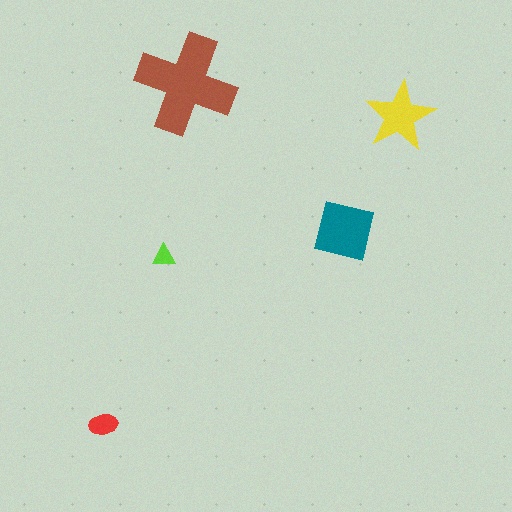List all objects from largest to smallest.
The brown cross, the teal square, the yellow star, the red ellipse, the lime triangle.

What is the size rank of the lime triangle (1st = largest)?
5th.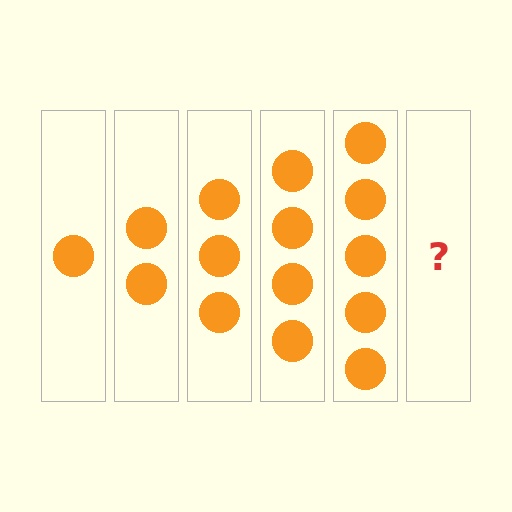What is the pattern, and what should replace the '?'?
The pattern is that each step adds one more circle. The '?' should be 6 circles.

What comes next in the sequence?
The next element should be 6 circles.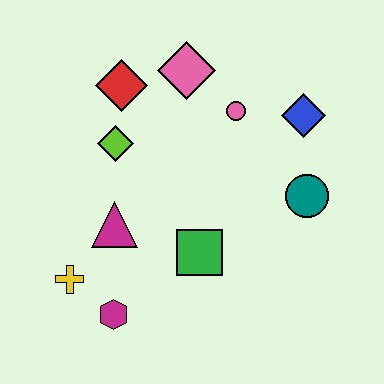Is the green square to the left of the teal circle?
Yes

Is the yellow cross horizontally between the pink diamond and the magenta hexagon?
No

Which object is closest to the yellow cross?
The magenta hexagon is closest to the yellow cross.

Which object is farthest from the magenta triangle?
The blue diamond is farthest from the magenta triangle.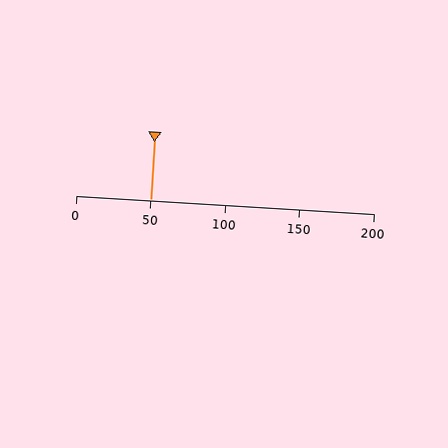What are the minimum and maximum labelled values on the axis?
The axis runs from 0 to 200.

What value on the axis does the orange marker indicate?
The marker indicates approximately 50.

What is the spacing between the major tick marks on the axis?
The major ticks are spaced 50 apart.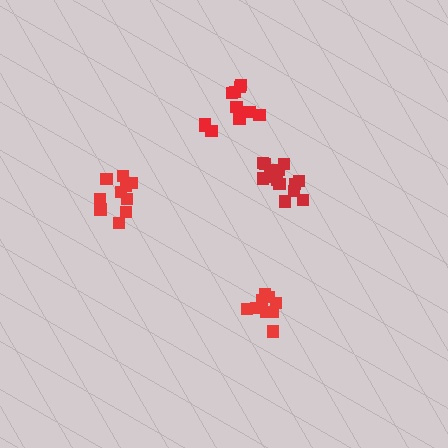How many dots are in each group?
Group 1: 15 dots, Group 2: 10 dots, Group 3: 11 dots, Group 4: 10 dots (46 total).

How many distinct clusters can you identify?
There are 4 distinct clusters.